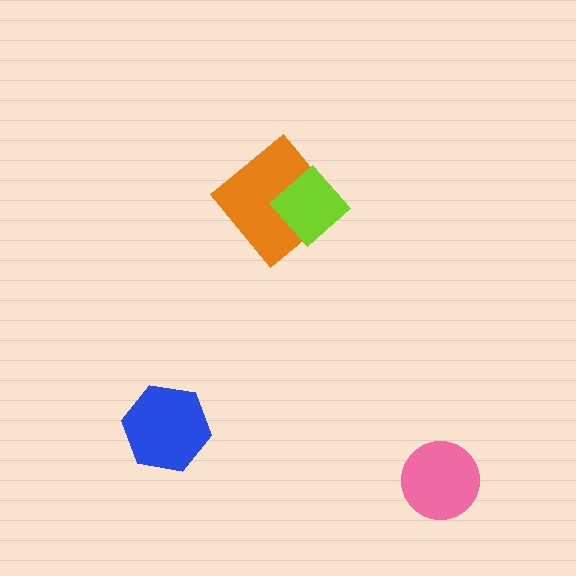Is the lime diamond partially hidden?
No, no other shape covers it.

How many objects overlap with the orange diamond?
1 object overlaps with the orange diamond.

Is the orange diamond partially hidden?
Yes, it is partially covered by another shape.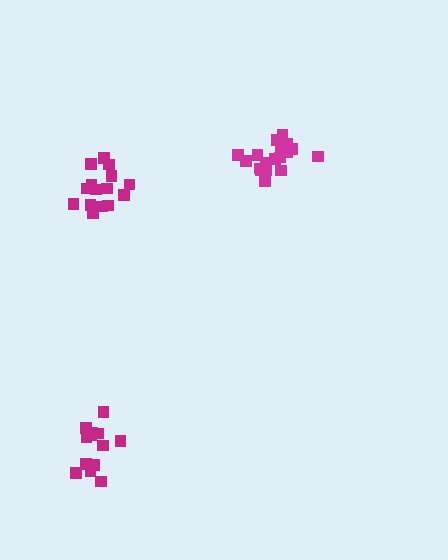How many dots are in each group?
Group 1: 15 dots, Group 2: 14 dots, Group 3: 18 dots (47 total).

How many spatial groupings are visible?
There are 3 spatial groupings.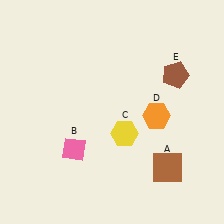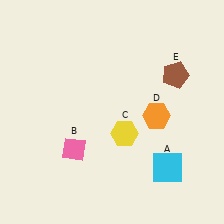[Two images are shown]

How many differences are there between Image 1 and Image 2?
There is 1 difference between the two images.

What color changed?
The square (A) changed from brown in Image 1 to cyan in Image 2.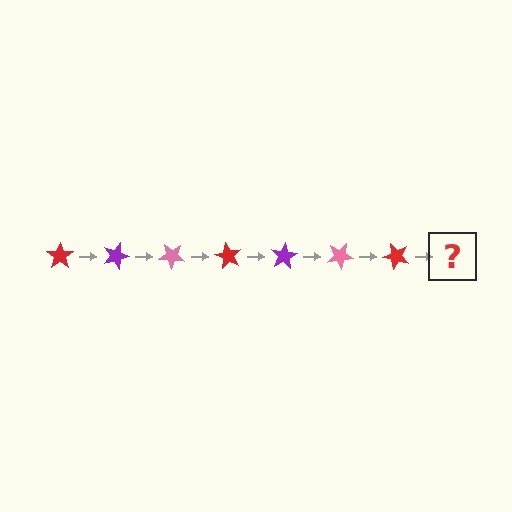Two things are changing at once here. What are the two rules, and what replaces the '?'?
The two rules are that it rotates 20 degrees each step and the color cycles through red, purple, and pink. The '?' should be a purple star, rotated 140 degrees from the start.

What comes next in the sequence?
The next element should be a purple star, rotated 140 degrees from the start.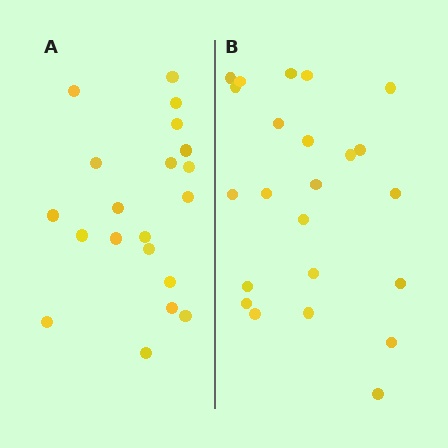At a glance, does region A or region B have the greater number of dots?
Region B (the right region) has more dots.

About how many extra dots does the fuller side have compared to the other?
Region B has just a few more — roughly 2 or 3 more dots than region A.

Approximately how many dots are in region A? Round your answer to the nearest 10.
About 20 dots.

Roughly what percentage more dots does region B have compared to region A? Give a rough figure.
About 15% more.